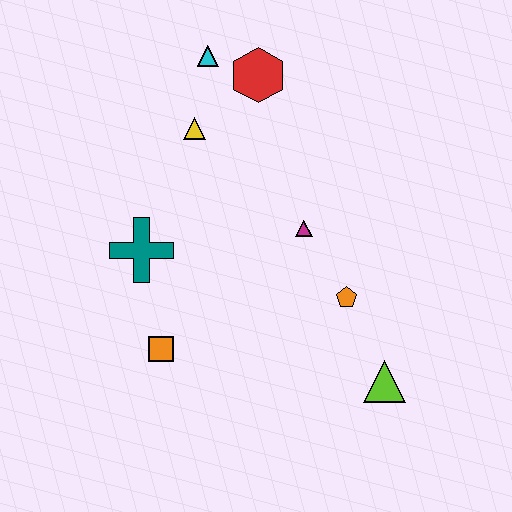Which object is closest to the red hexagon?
The cyan triangle is closest to the red hexagon.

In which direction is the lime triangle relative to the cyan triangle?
The lime triangle is below the cyan triangle.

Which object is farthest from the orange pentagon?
The cyan triangle is farthest from the orange pentagon.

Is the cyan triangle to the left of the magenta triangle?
Yes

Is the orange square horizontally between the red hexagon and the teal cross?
Yes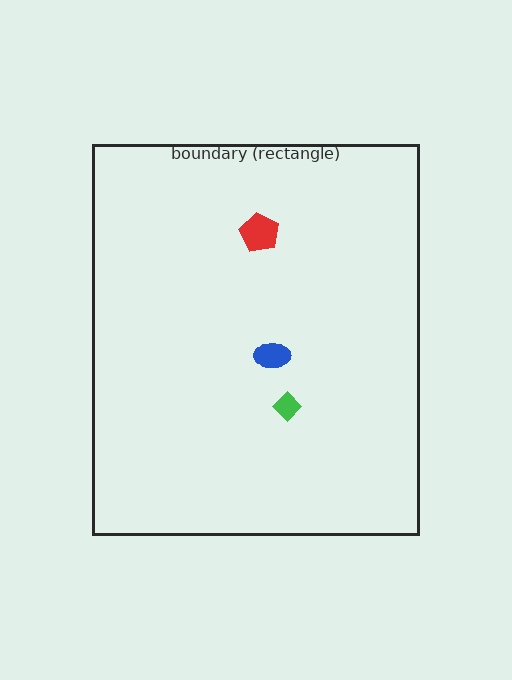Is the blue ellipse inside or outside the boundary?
Inside.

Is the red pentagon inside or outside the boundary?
Inside.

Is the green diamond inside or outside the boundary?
Inside.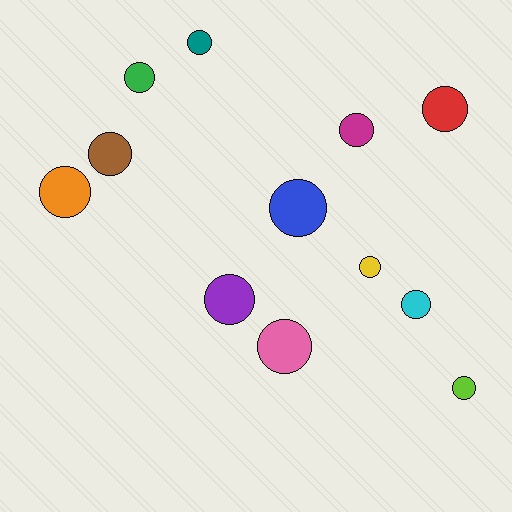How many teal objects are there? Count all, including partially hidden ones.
There is 1 teal object.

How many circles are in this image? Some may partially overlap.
There are 12 circles.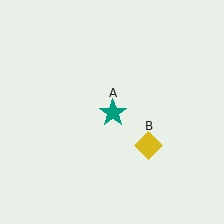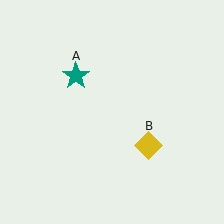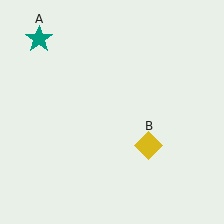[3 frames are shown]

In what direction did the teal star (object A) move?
The teal star (object A) moved up and to the left.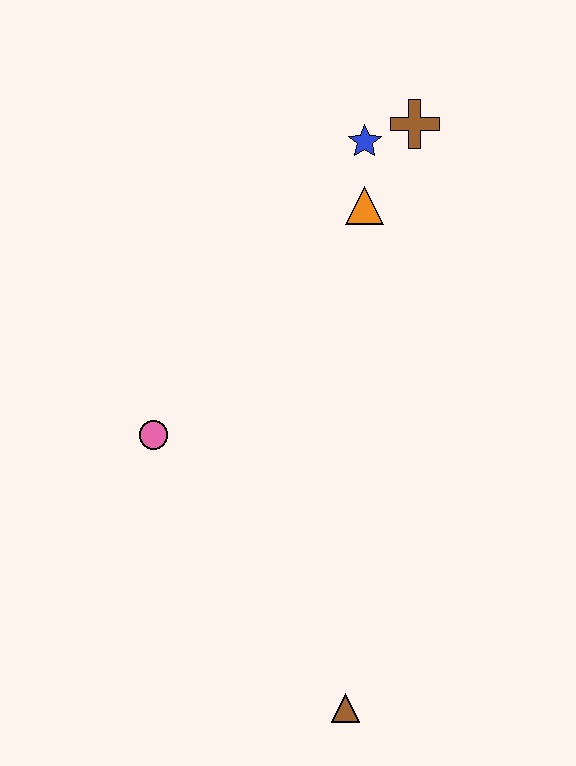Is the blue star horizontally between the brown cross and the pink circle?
Yes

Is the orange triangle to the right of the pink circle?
Yes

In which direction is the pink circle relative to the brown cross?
The pink circle is below the brown cross.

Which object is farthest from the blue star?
The brown triangle is farthest from the blue star.